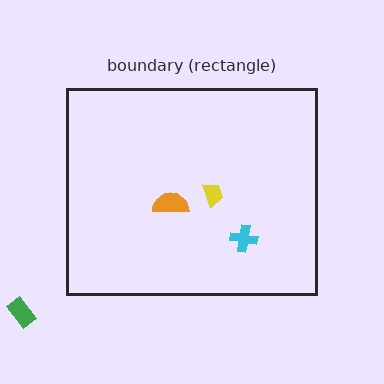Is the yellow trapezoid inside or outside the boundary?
Inside.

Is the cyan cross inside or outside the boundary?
Inside.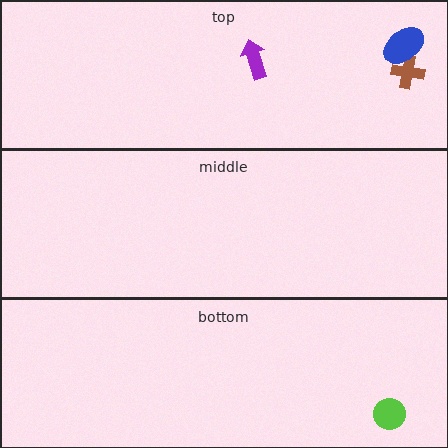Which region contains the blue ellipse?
The top region.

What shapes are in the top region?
The brown cross, the blue ellipse, the purple arrow.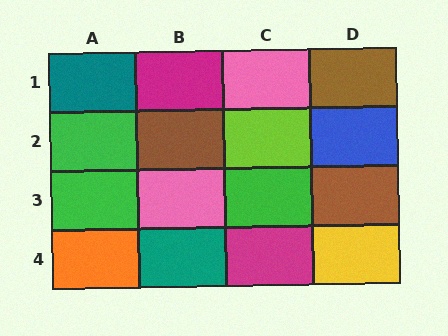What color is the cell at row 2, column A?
Green.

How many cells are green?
3 cells are green.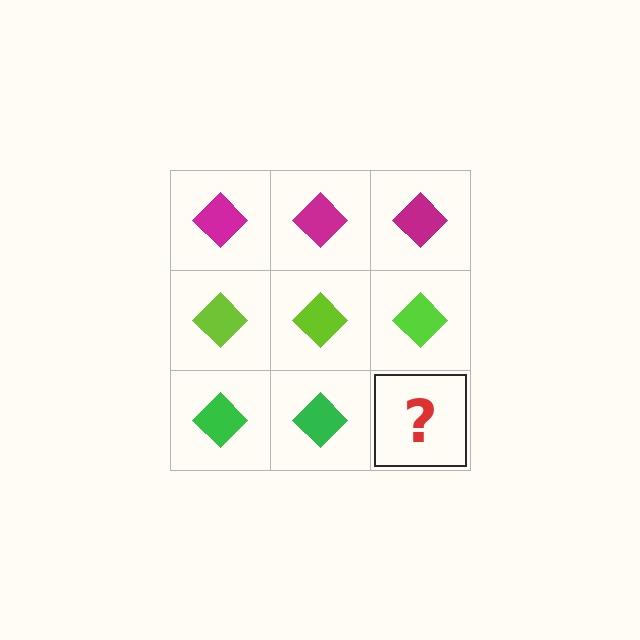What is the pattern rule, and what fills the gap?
The rule is that each row has a consistent color. The gap should be filled with a green diamond.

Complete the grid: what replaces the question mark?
The question mark should be replaced with a green diamond.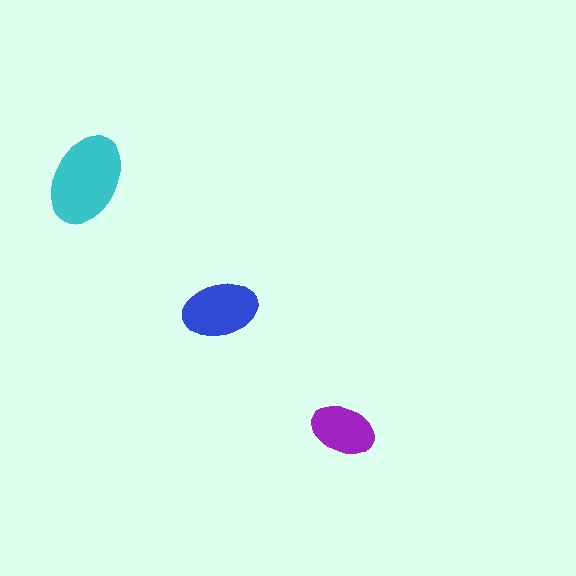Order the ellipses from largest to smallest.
the cyan one, the blue one, the purple one.